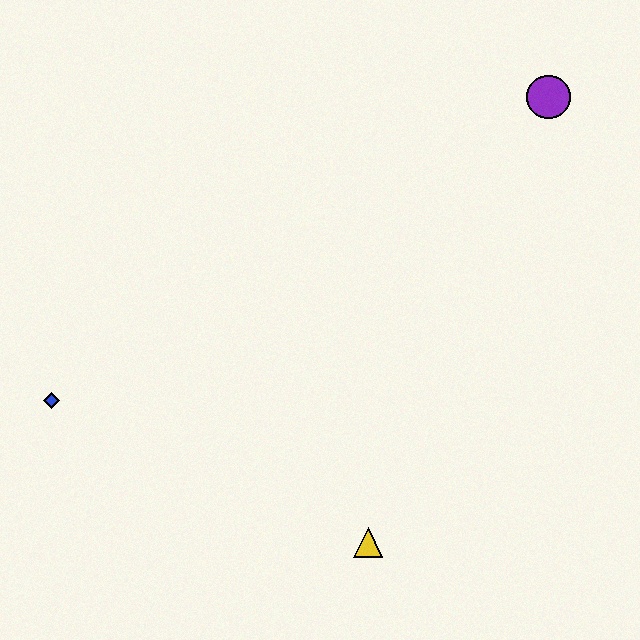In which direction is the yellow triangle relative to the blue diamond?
The yellow triangle is to the right of the blue diamond.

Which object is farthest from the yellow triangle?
The purple circle is farthest from the yellow triangle.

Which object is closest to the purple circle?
The yellow triangle is closest to the purple circle.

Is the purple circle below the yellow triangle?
No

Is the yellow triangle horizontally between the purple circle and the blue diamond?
Yes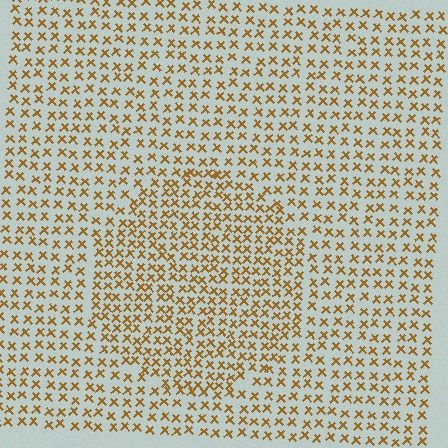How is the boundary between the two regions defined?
The boundary is defined by a change in element density (approximately 1.5x ratio). All elements are the same color, size, and shape.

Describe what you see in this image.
The image contains small brown elements arranged at two different densities. A circle-shaped region is visible where the elements are more densely packed than the surrounding area.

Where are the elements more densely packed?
The elements are more densely packed inside the circle boundary.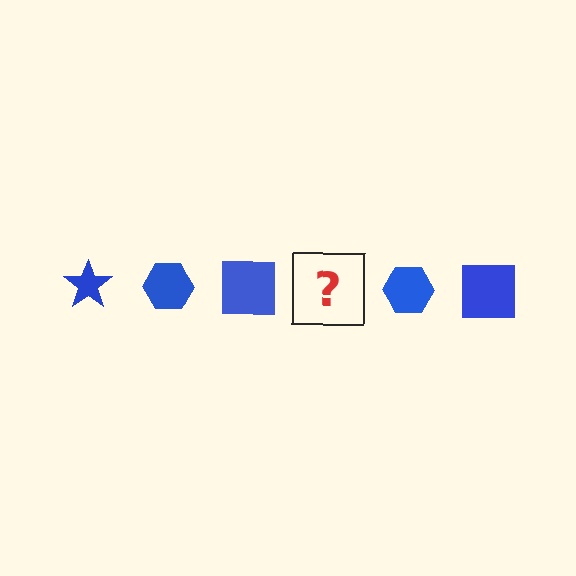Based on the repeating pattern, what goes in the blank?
The blank should be a blue star.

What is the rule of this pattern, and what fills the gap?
The rule is that the pattern cycles through star, hexagon, square shapes in blue. The gap should be filled with a blue star.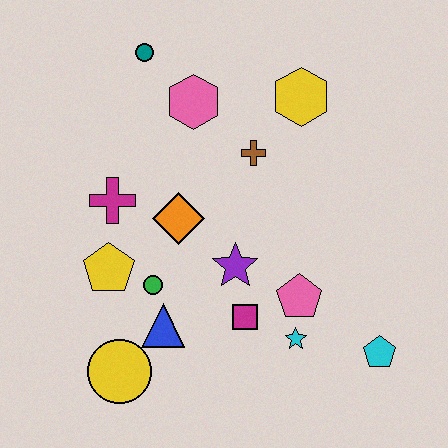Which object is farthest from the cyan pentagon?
The teal circle is farthest from the cyan pentagon.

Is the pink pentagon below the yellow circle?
No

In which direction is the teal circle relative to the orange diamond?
The teal circle is above the orange diamond.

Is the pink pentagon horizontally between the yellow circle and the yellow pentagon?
No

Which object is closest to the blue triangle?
The green circle is closest to the blue triangle.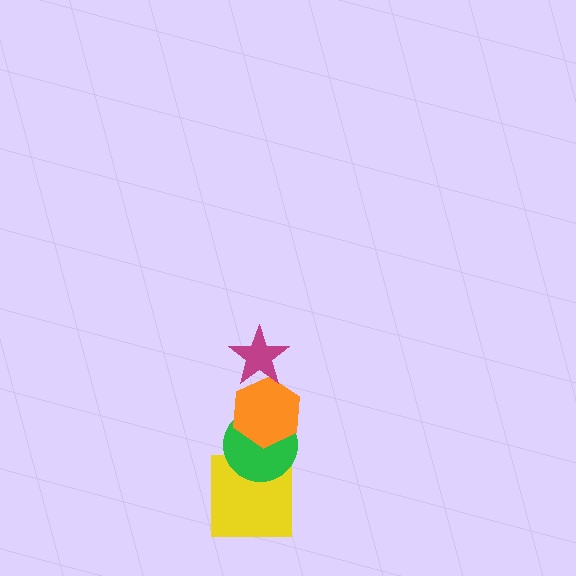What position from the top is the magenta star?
The magenta star is 1st from the top.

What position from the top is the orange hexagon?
The orange hexagon is 2nd from the top.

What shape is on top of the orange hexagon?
The magenta star is on top of the orange hexagon.